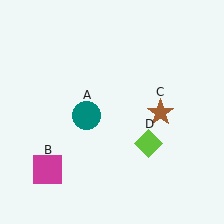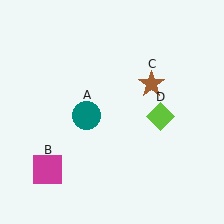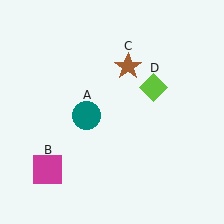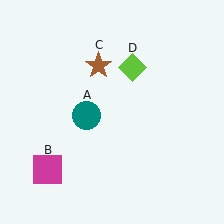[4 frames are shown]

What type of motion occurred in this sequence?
The brown star (object C), lime diamond (object D) rotated counterclockwise around the center of the scene.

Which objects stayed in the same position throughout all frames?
Teal circle (object A) and magenta square (object B) remained stationary.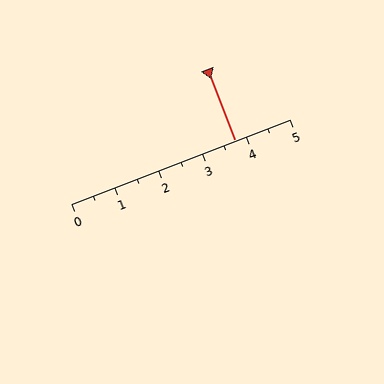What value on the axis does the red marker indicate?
The marker indicates approximately 3.8.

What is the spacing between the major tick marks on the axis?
The major ticks are spaced 1 apart.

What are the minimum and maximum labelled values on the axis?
The axis runs from 0 to 5.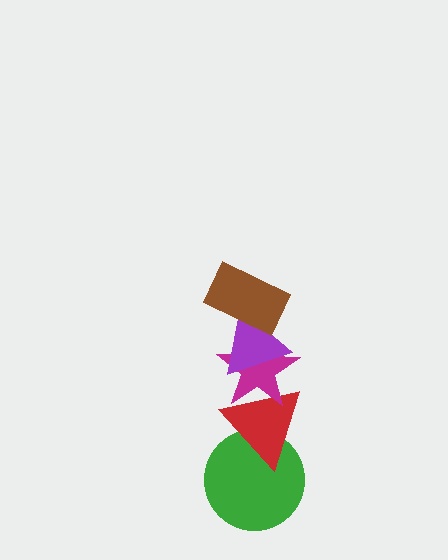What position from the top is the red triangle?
The red triangle is 4th from the top.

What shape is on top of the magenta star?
The purple triangle is on top of the magenta star.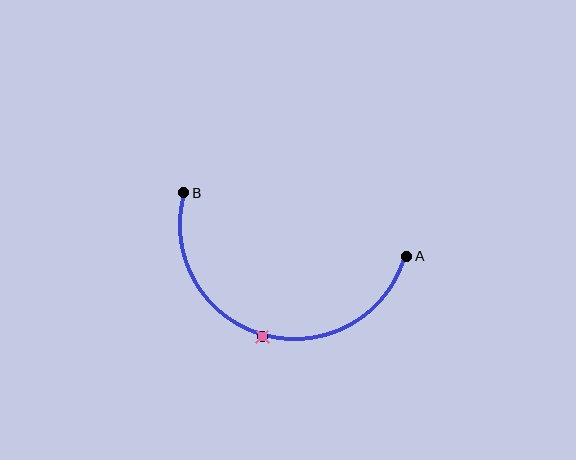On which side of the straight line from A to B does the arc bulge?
The arc bulges below the straight line connecting A and B.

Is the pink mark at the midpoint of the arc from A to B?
Yes. The pink mark lies on the arc at equal arc-length from both A and B — it is the arc midpoint.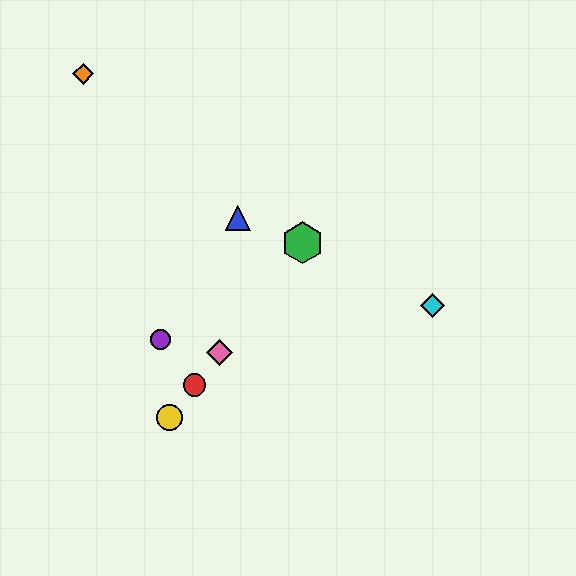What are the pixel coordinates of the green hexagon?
The green hexagon is at (303, 243).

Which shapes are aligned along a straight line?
The red circle, the green hexagon, the yellow circle, the pink diamond are aligned along a straight line.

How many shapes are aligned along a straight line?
4 shapes (the red circle, the green hexagon, the yellow circle, the pink diamond) are aligned along a straight line.